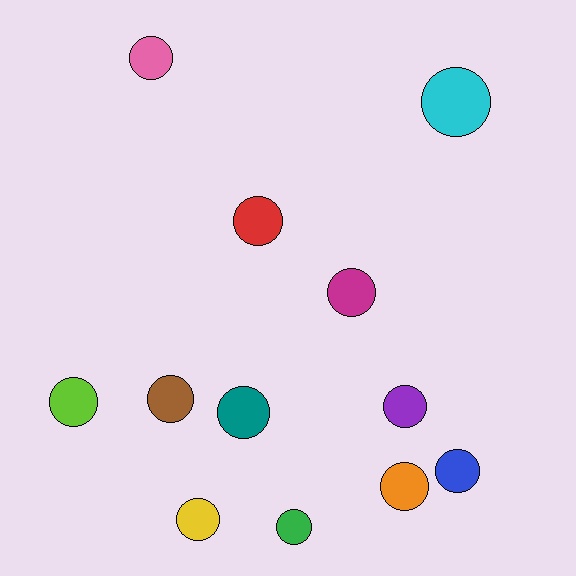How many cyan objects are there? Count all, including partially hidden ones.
There is 1 cyan object.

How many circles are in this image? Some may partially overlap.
There are 12 circles.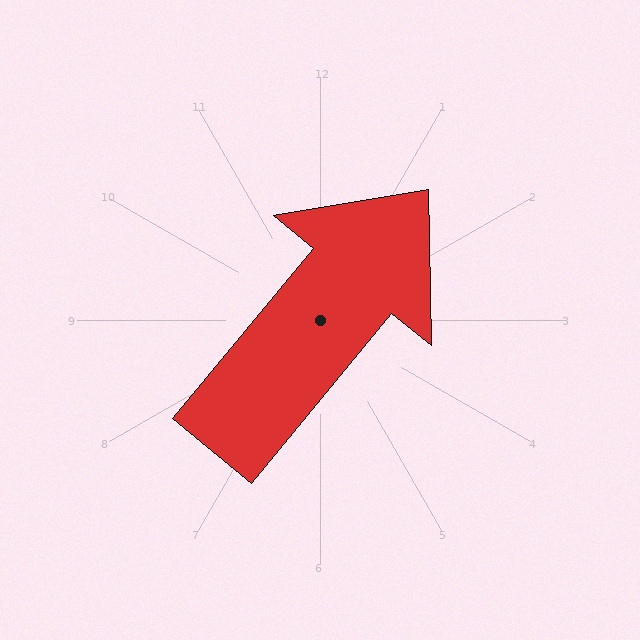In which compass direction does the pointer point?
Northeast.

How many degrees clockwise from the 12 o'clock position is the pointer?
Approximately 40 degrees.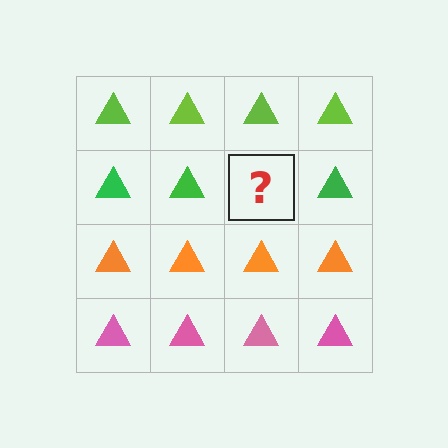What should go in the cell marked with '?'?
The missing cell should contain a green triangle.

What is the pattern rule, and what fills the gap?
The rule is that each row has a consistent color. The gap should be filled with a green triangle.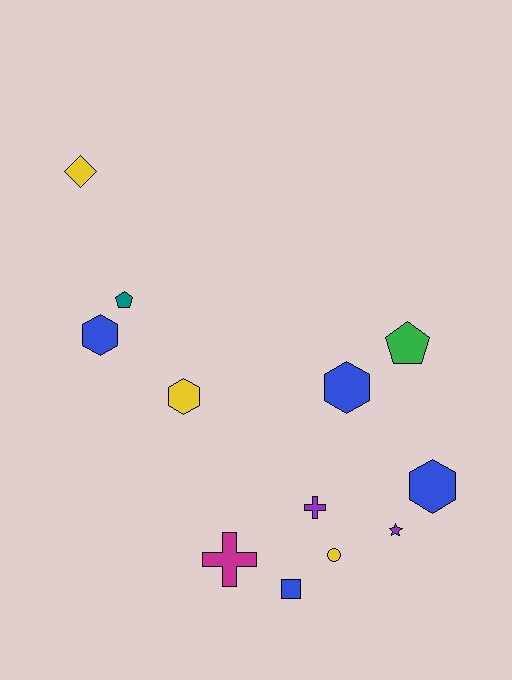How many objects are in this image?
There are 12 objects.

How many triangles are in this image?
There are no triangles.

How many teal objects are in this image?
There is 1 teal object.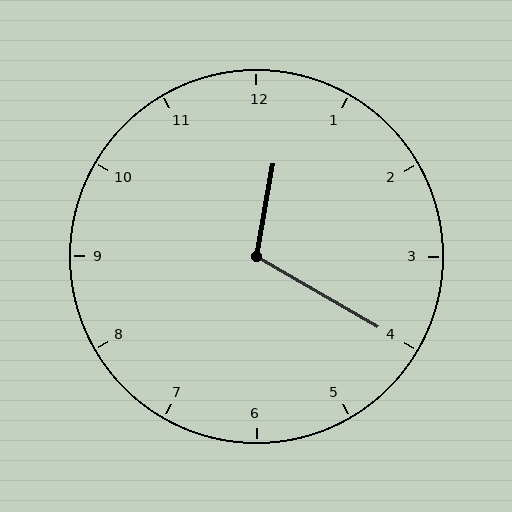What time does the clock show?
12:20.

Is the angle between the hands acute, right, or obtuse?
It is obtuse.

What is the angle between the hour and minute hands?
Approximately 110 degrees.